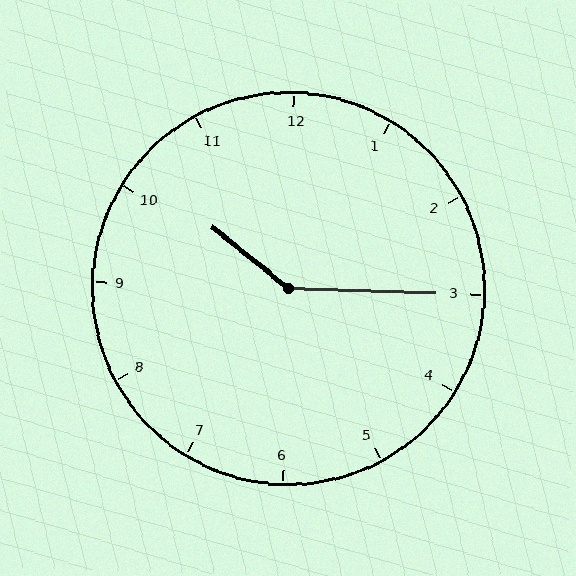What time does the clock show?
10:15.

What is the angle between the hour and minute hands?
Approximately 142 degrees.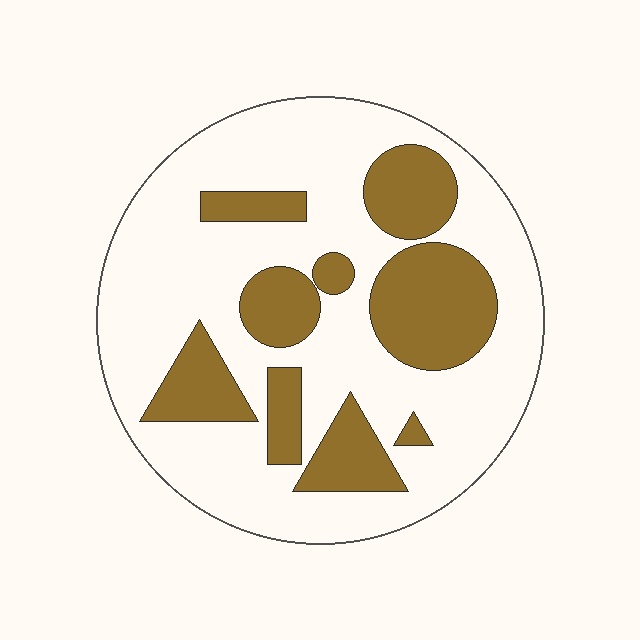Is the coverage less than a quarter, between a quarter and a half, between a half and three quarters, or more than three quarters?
Between a quarter and a half.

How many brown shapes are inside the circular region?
9.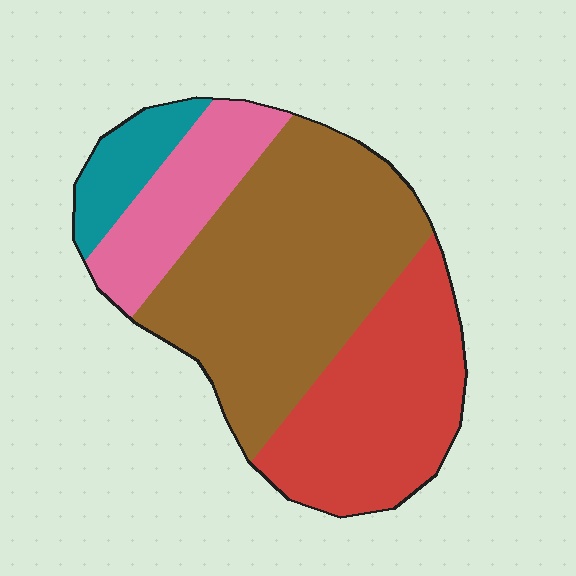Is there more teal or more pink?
Pink.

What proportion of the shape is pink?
Pink covers 16% of the shape.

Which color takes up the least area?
Teal, at roughly 10%.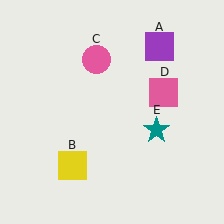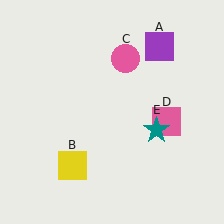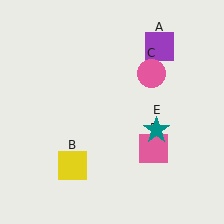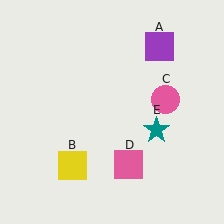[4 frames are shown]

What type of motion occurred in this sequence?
The pink circle (object C), pink square (object D) rotated clockwise around the center of the scene.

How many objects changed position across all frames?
2 objects changed position: pink circle (object C), pink square (object D).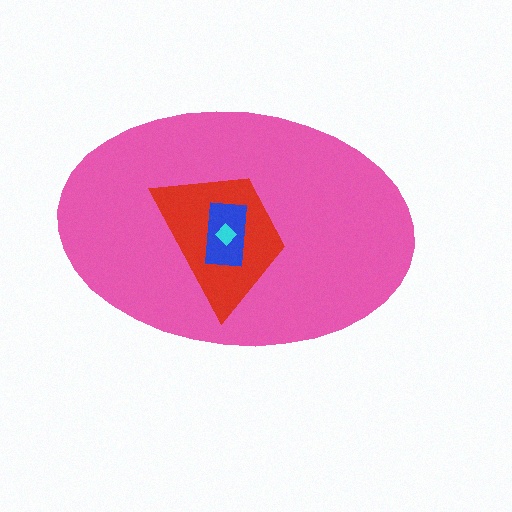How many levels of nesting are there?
4.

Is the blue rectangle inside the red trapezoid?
Yes.